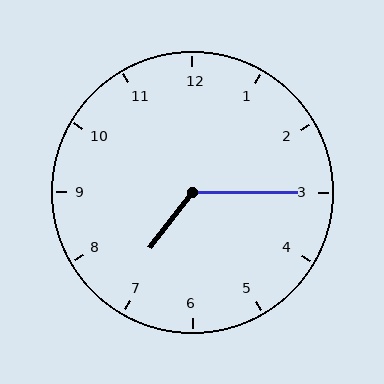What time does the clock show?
7:15.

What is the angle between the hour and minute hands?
Approximately 128 degrees.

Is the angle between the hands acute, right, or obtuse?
It is obtuse.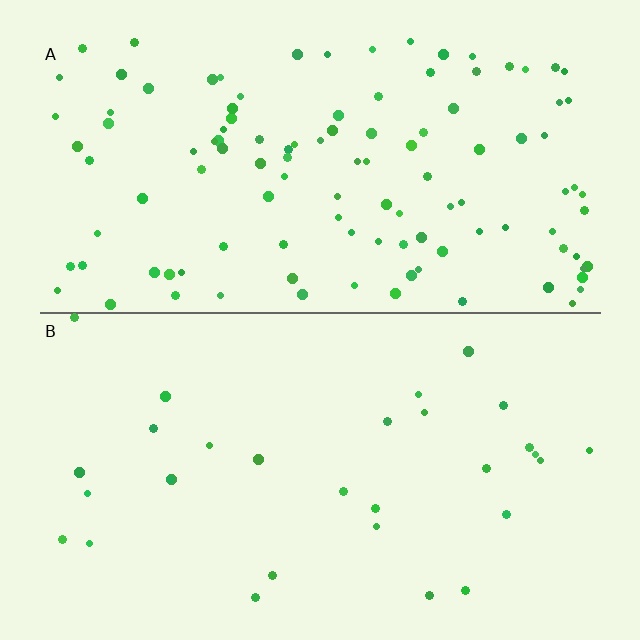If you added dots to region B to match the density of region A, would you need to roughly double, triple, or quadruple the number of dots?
Approximately quadruple.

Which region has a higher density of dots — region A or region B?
A (the top).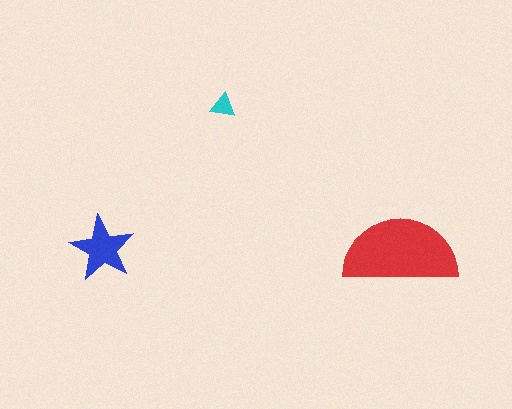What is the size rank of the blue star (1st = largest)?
2nd.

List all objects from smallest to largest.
The cyan triangle, the blue star, the red semicircle.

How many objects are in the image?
There are 3 objects in the image.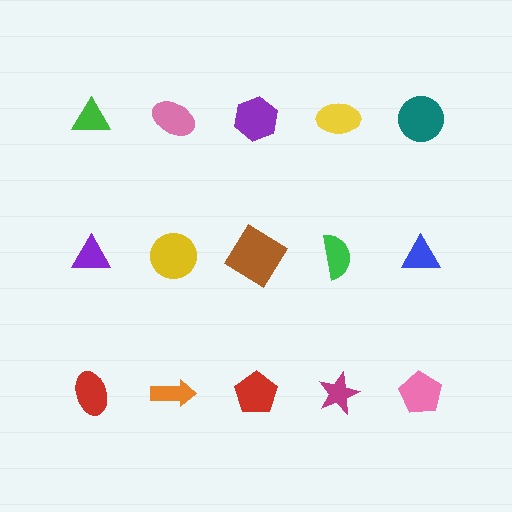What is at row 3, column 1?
A red ellipse.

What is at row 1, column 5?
A teal circle.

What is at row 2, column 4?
A green semicircle.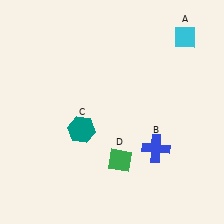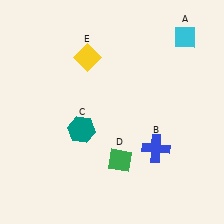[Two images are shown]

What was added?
A yellow diamond (E) was added in Image 2.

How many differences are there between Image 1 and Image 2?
There is 1 difference between the two images.